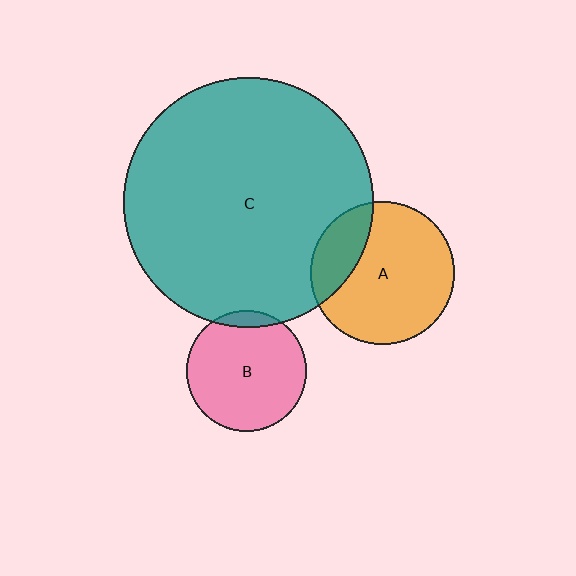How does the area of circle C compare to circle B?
Approximately 4.3 times.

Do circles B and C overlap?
Yes.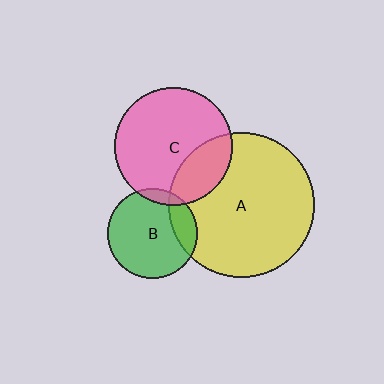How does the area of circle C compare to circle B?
Approximately 1.7 times.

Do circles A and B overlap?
Yes.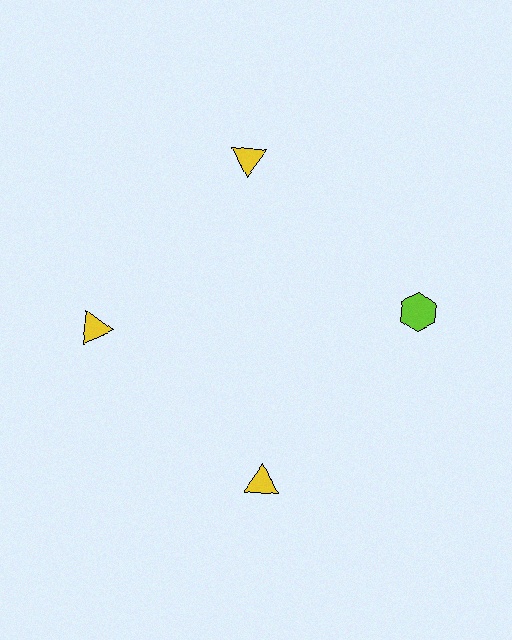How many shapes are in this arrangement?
There are 4 shapes arranged in a ring pattern.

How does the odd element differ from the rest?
It differs in both color (lime instead of yellow) and shape (hexagon instead of triangle).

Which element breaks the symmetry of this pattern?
The lime hexagon at roughly the 3 o'clock position breaks the symmetry. All other shapes are yellow triangles.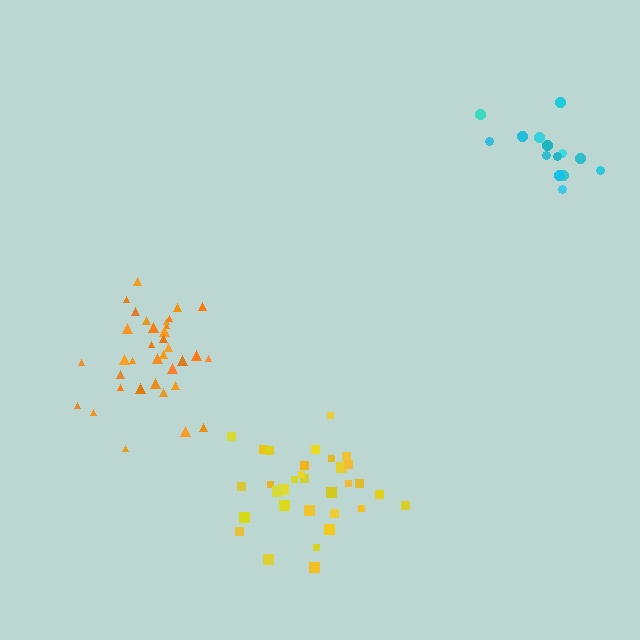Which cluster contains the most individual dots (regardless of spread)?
Orange (35).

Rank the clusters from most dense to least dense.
orange, cyan, yellow.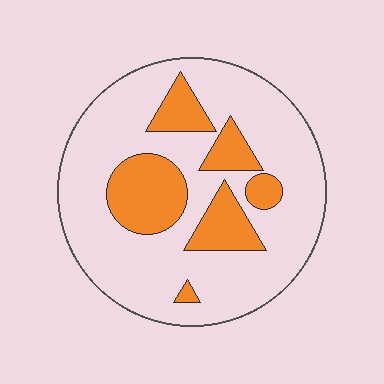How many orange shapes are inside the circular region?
6.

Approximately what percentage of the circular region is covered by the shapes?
Approximately 25%.